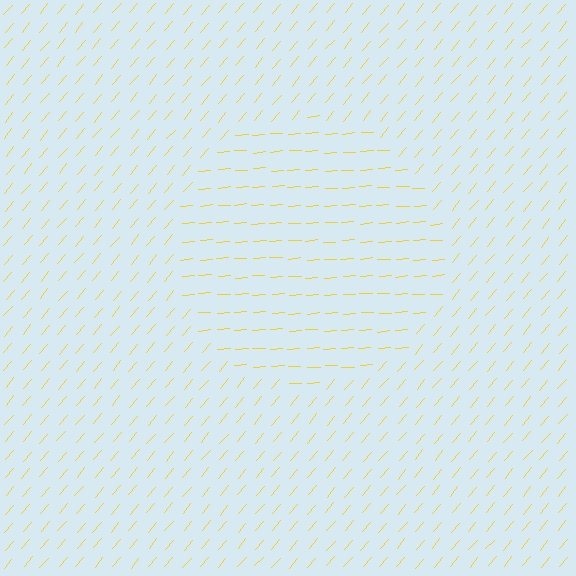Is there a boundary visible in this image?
Yes, there is a texture boundary formed by a change in line orientation.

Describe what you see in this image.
The image is filled with small yellow line segments. A circle region in the image has lines oriented differently from the surrounding lines, creating a visible texture boundary.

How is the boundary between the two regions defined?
The boundary is defined purely by a change in line orientation (approximately 45 degrees difference). All lines are the same color and thickness.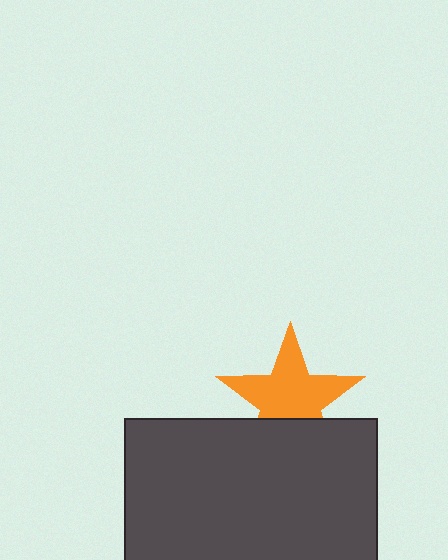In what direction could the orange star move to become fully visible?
The orange star could move up. That would shift it out from behind the dark gray rectangle entirely.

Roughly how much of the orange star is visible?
Most of it is visible (roughly 70%).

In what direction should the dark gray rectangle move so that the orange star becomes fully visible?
The dark gray rectangle should move down. That is the shortest direction to clear the overlap and leave the orange star fully visible.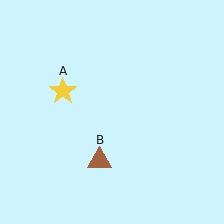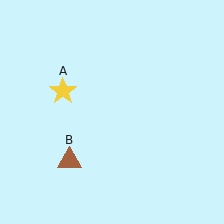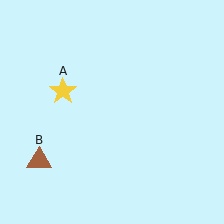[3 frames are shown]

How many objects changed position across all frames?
1 object changed position: brown triangle (object B).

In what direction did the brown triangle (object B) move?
The brown triangle (object B) moved left.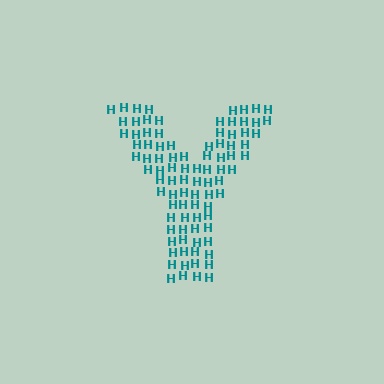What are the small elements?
The small elements are letter H's.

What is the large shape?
The large shape is the letter Y.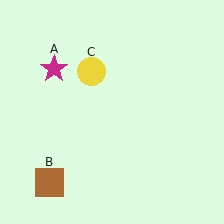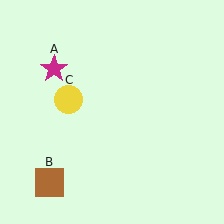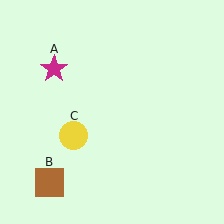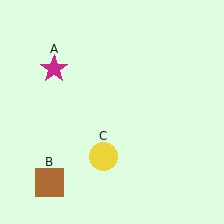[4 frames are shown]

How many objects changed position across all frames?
1 object changed position: yellow circle (object C).